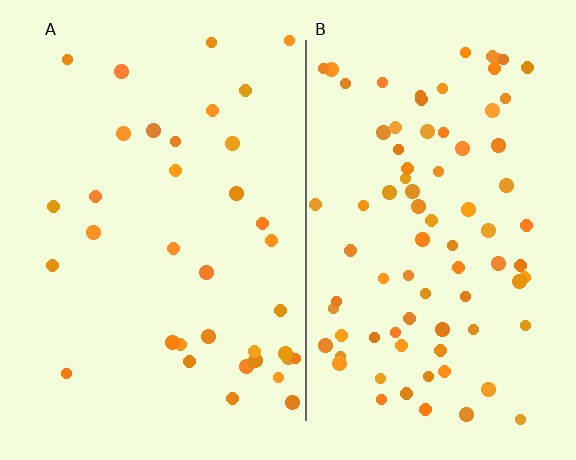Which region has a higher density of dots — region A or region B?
B (the right).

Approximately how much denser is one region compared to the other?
Approximately 2.3× — region B over region A.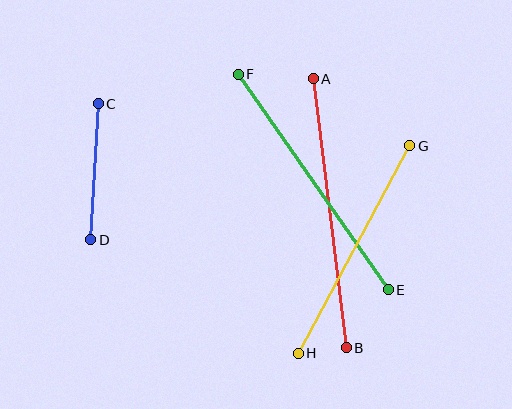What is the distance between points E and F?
The distance is approximately 263 pixels.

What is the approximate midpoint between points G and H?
The midpoint is at approximately (354, 250) pixels.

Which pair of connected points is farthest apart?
Points A and B are farthest apart.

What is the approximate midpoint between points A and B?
The midpoint is at approximately (330, 213) pixels.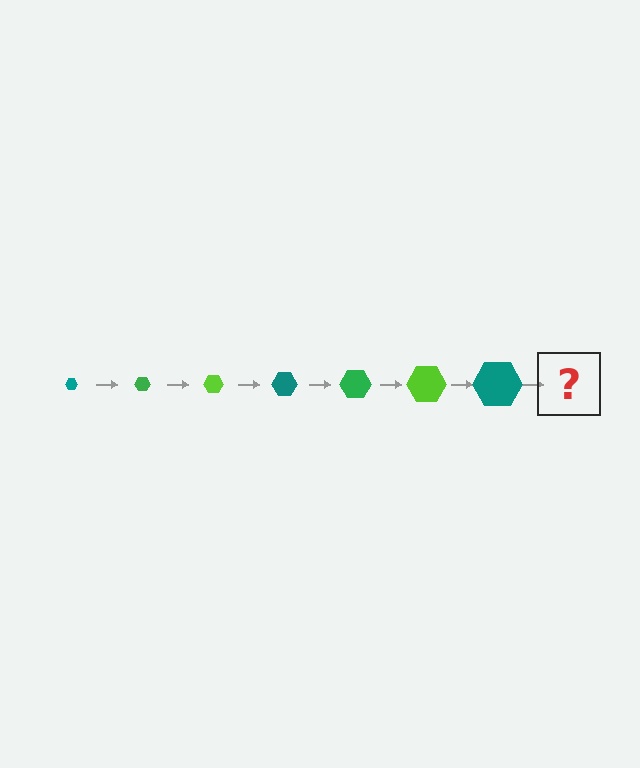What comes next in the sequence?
The next element should be a green hexagon, larger than the previous one.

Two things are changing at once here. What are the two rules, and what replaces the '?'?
The two rules are that the hexagon grows larger each step and the color cycles through teal, green, and lime. The '?' should be a green hexagon, larger than the previous one.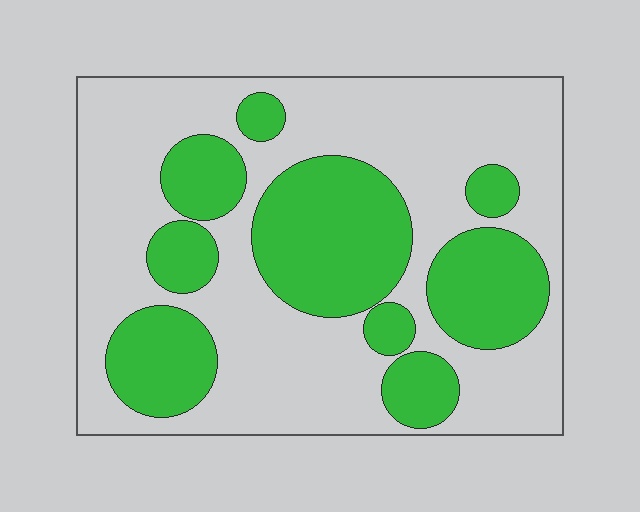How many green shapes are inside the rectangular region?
9.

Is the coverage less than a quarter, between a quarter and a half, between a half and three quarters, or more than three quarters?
Between a quarter and a half.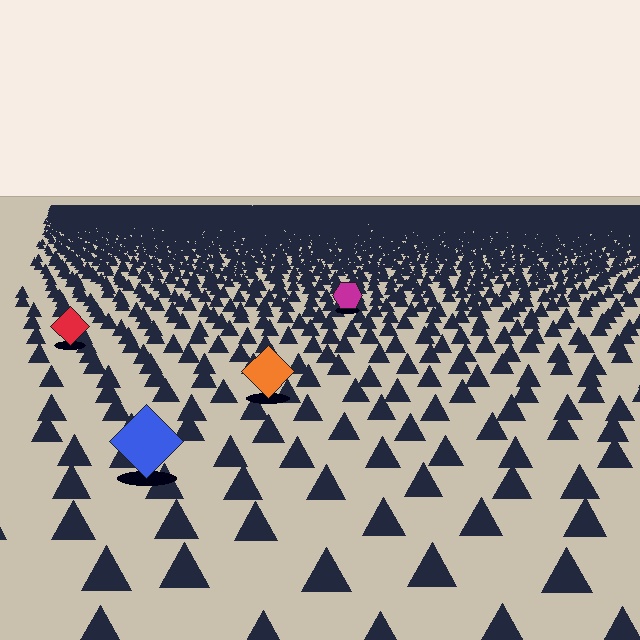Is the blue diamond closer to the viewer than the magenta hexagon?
Yes. The blue diamond is closer — you can tell from the texture gradient: the ground texture is coarser near it.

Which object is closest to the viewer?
The blue diamond is closest. The texture marks near it are larger and more spread out.